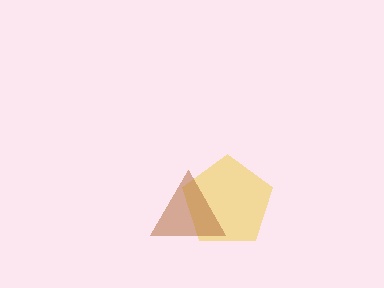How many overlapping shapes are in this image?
There are 2 overlapping shapes in the image.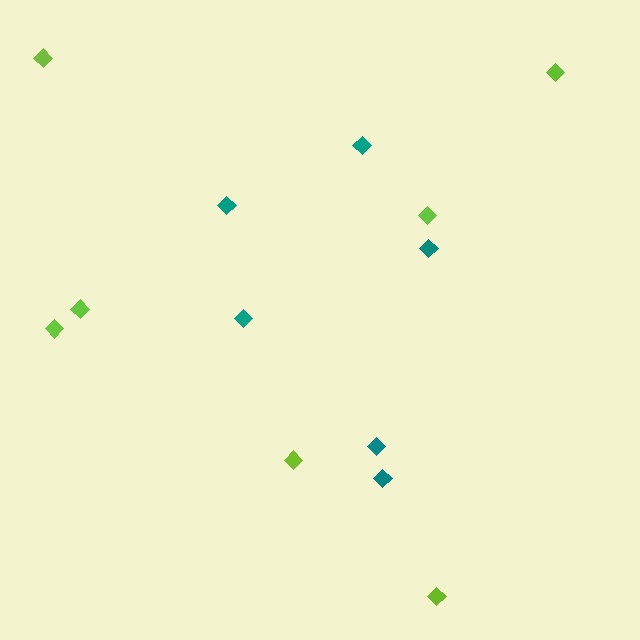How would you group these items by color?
There are 2 groups: one group of lime diamonds (7) and one group of teal diamonds (6).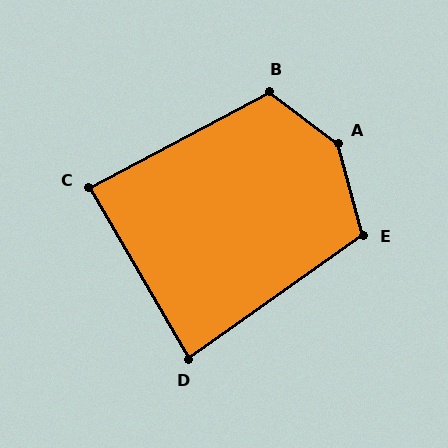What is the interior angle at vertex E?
Approximately 110 degrees (obtuse).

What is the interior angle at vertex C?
Approximately 88 degrees (approximately right).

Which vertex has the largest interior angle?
A, at approximately 142 degrees.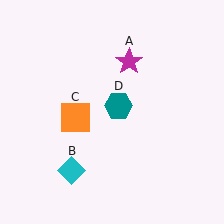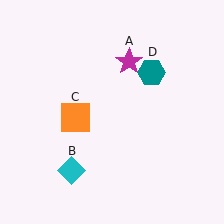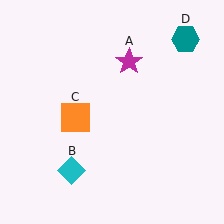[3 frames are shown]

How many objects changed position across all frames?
1 object changed position: teal hexagon (object D).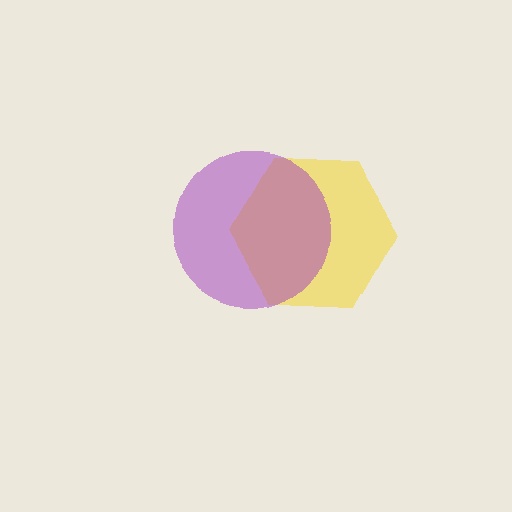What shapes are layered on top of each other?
The layered shapes are: a yellow hexagon, a purple circle.